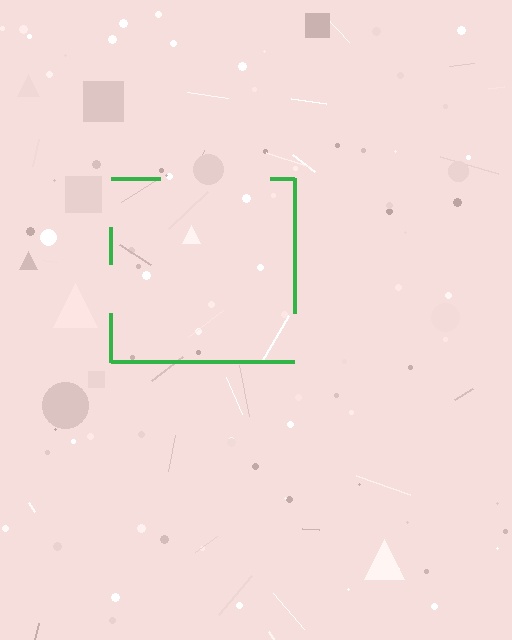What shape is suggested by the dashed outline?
The dashed outline suggests a square.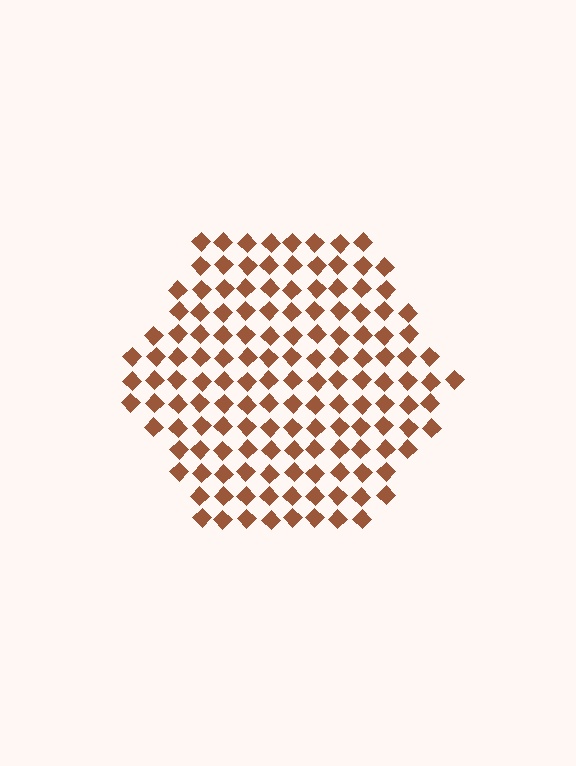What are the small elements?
The small elements are diamonds.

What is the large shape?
The large shape is a hexagon.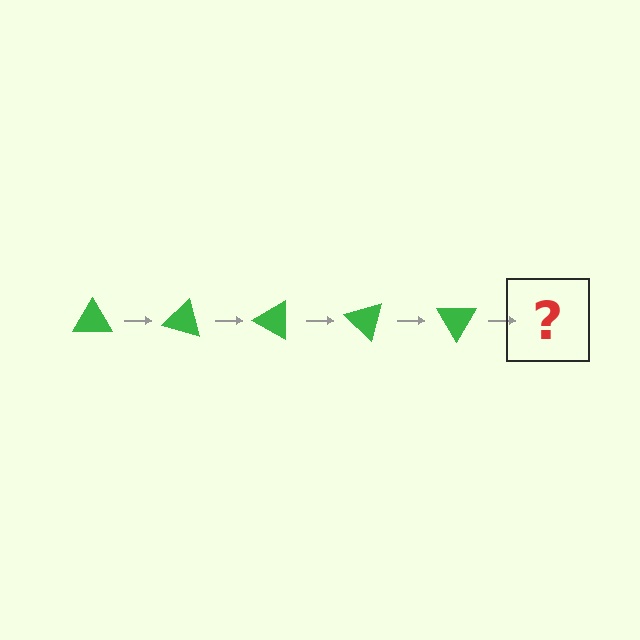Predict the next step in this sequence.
The next step is a green triangle rotated 75 degrees.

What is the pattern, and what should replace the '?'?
The pattern is that the triangle rotates 15 degrees each step. The '?' should be a green triangle rotated 75 degrees.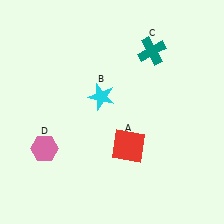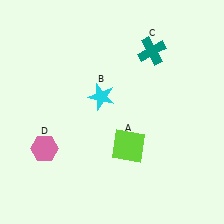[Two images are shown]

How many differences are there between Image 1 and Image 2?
There is 1 difference between the two images.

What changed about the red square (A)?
In Image 1, A is red. In Image 2, it changed to lime.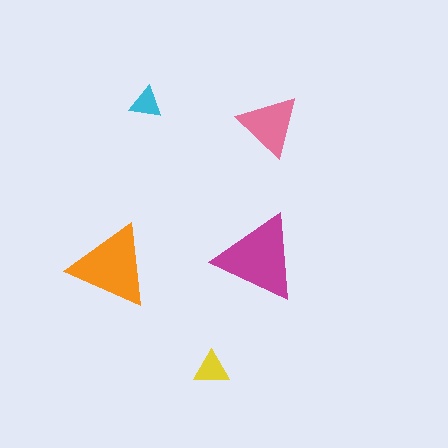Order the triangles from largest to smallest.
the magenta one, the orange one, the pink one, the yellow one, the cyan one.